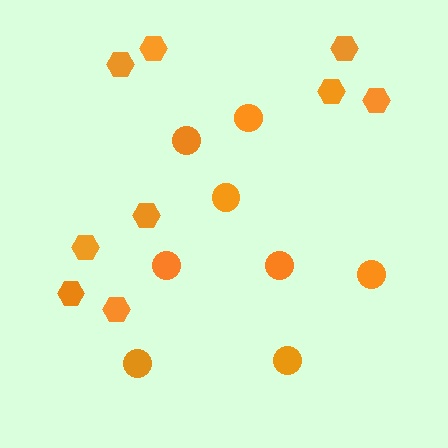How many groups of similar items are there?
There are 2 groups: one group of hexagons (9) and one group of circles (8).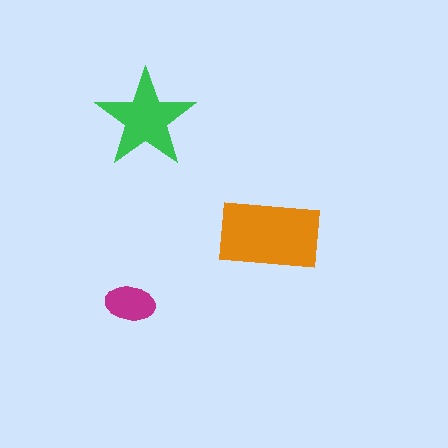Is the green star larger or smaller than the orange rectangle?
Smaller.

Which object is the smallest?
The magenta ellipse.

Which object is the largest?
The orange rectangle.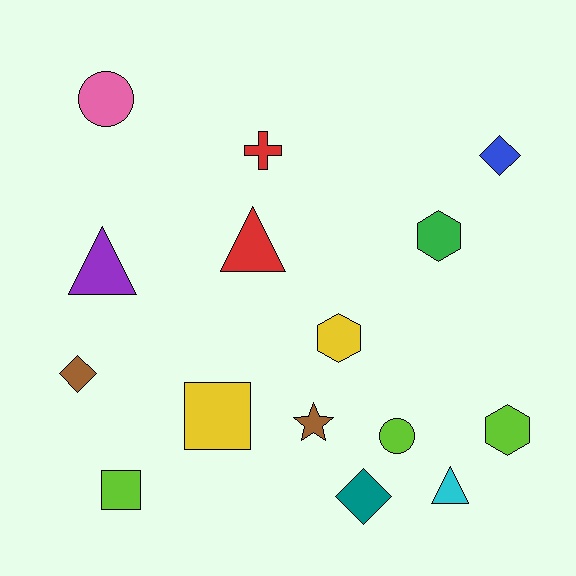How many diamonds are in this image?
There are 3 diamonds.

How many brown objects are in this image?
There are 2 brown objects.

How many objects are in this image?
There are 15 objects.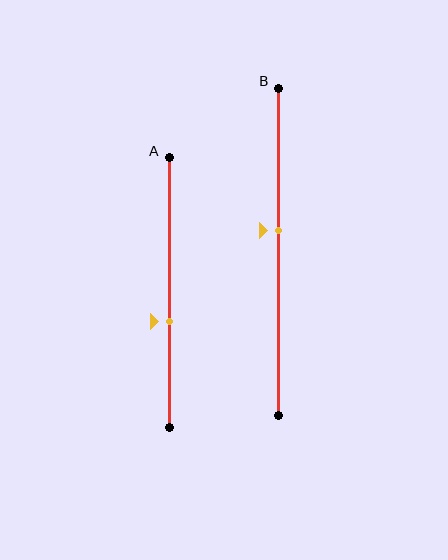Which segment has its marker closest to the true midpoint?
Segment B has its marker closest to the true midpoint.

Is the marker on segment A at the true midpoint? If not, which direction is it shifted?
No, the marker on segment A is shifted downward by about 11% of the segment length.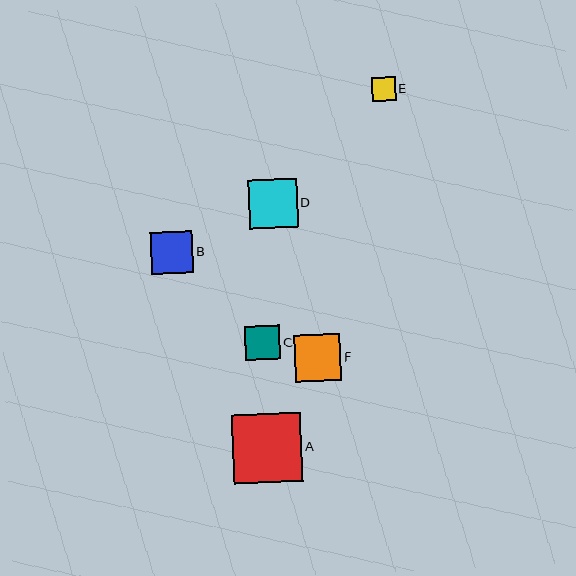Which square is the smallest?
Square E is the smallest with a size of approximately 24 pixels.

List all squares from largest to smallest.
From largest to smallest: A, D, F, B, C, E.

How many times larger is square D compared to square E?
Square D is approximately 2.0 times the size of square E.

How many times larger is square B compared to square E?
Square B is approximately 1.7 times the size of square E.